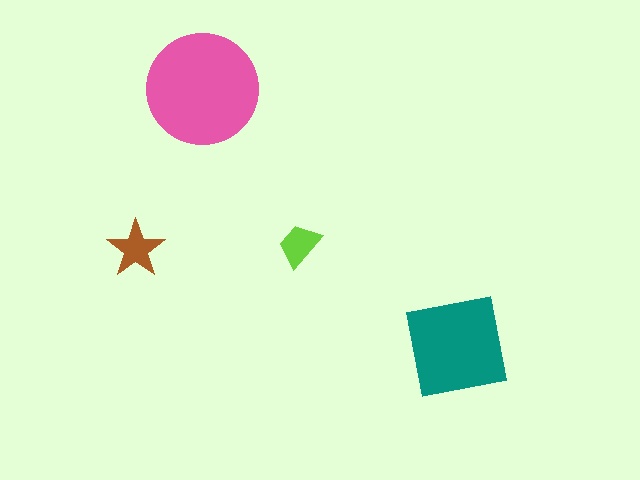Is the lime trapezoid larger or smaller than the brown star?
Smaller.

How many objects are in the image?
There are 4 objects in the image.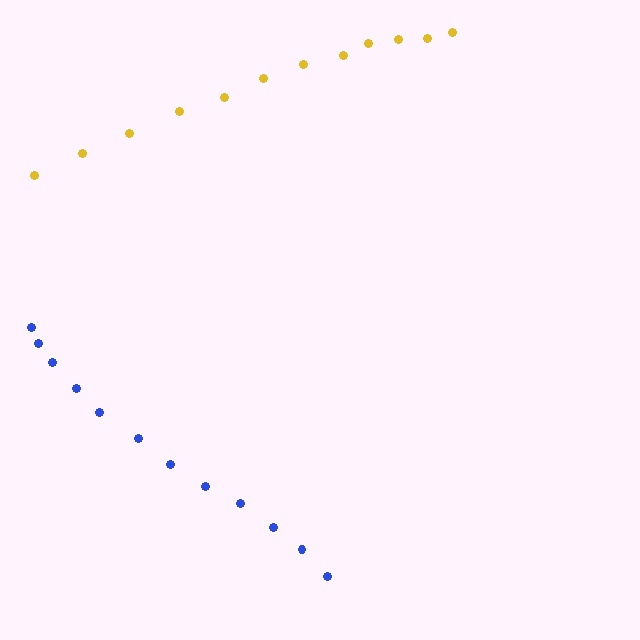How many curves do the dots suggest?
There are 2 distinct paths.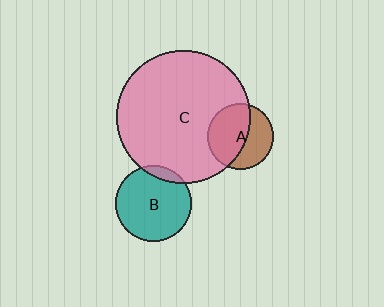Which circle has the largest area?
Circle C (pink).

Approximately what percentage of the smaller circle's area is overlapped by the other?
Approximately 55%.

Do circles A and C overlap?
Yes.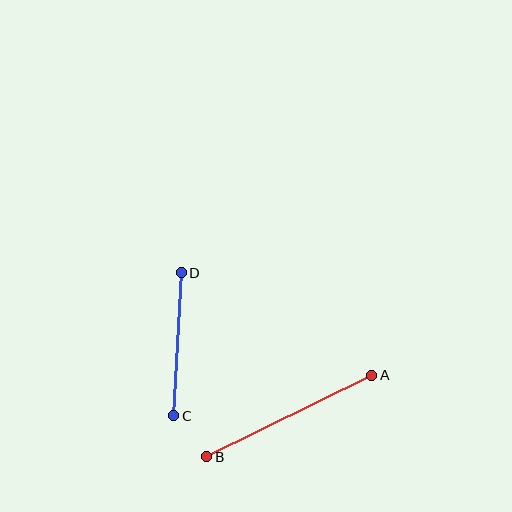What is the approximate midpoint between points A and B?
The midpoint is at approximately (289, 416) pixels.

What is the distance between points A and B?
The distance is approximately 184 pixels.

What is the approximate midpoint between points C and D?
The midpoint is at approximately (177, 344) pixels.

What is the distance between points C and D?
The distance is approximately 143 pixels.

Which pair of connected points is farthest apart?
Points A and B are farthest apart.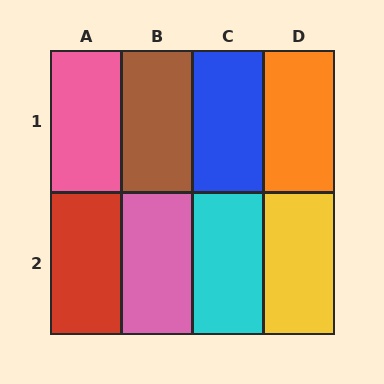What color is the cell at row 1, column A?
Pink.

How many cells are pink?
2 cells are pink.